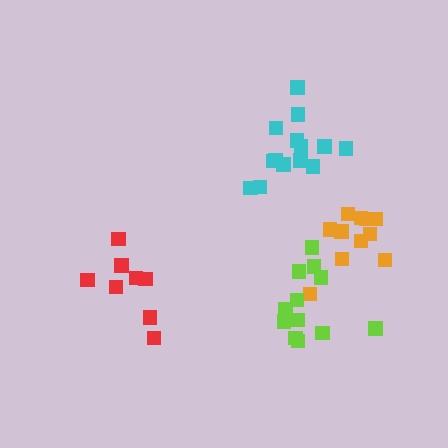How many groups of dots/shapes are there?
There are 4 groups.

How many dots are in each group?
Group 1: 14 dots, Group 2: 8 dots, Group 3: 11 dots, Group 4: 12 dots (45 total).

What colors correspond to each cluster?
The clusters are colored: cyan, red, orange, lime.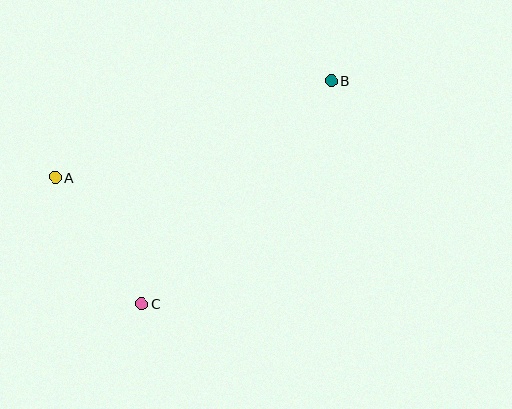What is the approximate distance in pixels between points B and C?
The distance between B and C is approximately 293 pixels.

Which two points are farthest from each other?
Points A and B are farthest from each other.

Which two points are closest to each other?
Points A and C are closest to each other.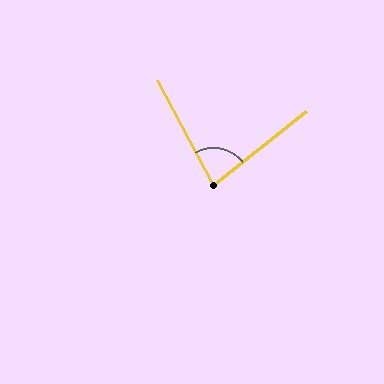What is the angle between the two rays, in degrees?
Approximately 79 degrees.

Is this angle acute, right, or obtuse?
It is acute.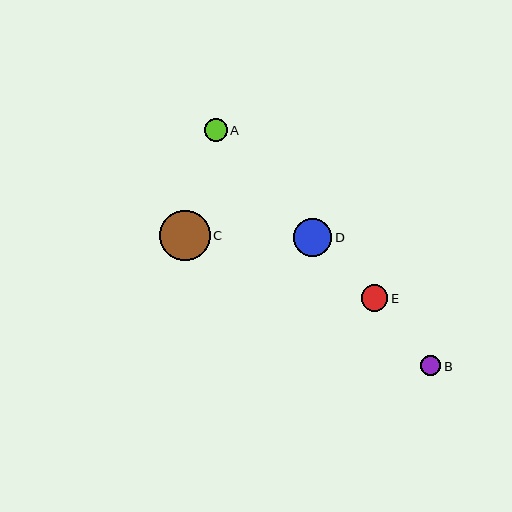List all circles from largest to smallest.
From largest to smallest: C, D, E, A, B.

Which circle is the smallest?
Circle B is the smallest with a size of approximately 20 pixels.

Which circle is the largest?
Circle C is the largest with a size of approximately 50 pixels.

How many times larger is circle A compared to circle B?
Circle A is approximately 1.1 times the size of circle B.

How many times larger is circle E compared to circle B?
Circle E is approximately 1.3 times the size of circle B.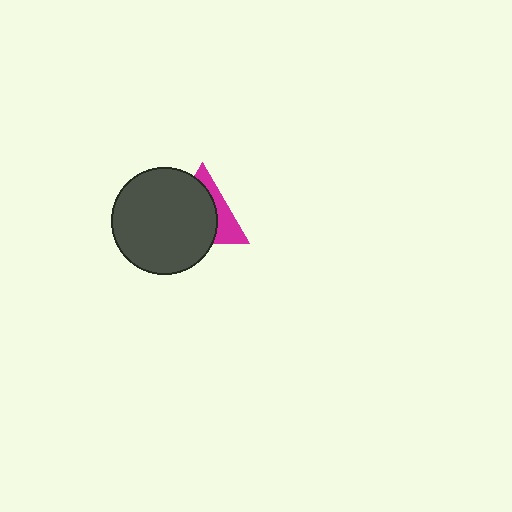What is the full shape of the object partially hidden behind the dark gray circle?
The partially hidden object is a magenta triangle.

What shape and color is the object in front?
The object in front is a dark gray circle.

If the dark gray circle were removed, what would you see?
You would see the complete magenta triangle.